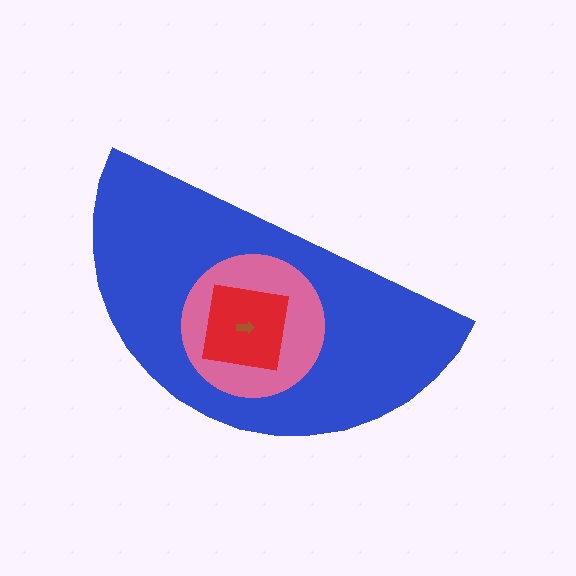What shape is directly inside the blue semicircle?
The pink circle.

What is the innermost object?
The brown arrow.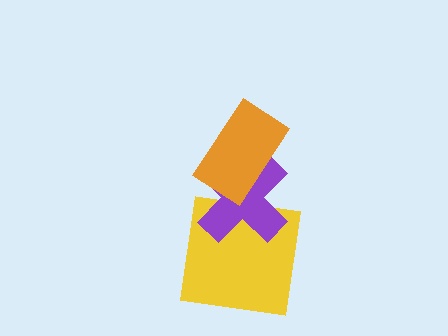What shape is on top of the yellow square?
The purple cross is on top of the yellow square.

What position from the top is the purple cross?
The purple cross is 2nd from the top.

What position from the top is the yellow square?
The yellow square is 3rd from the top.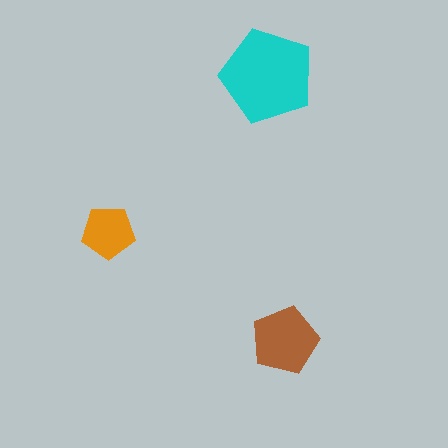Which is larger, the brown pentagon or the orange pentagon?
The brown one.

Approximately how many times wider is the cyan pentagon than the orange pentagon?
About 2 times wider.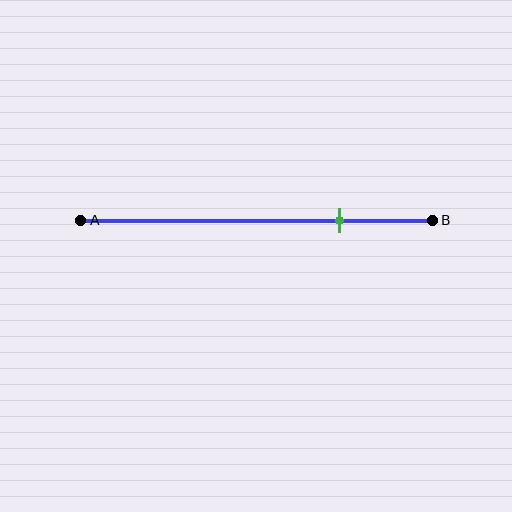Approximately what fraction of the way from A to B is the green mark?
The green mark is approximately 75% of the way from A to B.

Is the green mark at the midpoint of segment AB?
No, the mark is at about 75% from A, not at the 50% midpoint.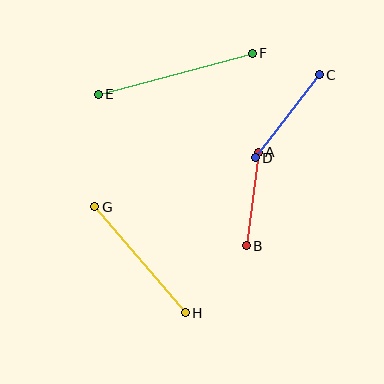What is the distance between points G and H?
The distance is approximately 139 pixels.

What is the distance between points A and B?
The distance is approximately 94 pixels.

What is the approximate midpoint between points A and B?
The midpoint is at approximately (252, 199) pixels.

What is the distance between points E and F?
The distance is approximately 159 pixels.